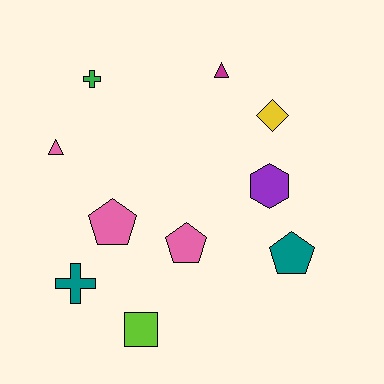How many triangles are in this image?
There are 2 triangles.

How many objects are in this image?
There are 10 objects.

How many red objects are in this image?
There are no red objects.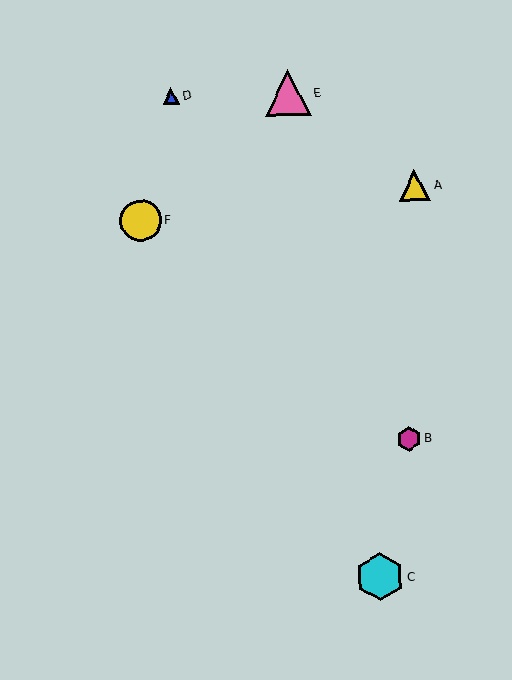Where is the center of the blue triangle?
The center of the blue triangle is at (171, 96).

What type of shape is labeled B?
Shape B is a magenta hexagon.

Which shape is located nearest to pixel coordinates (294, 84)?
The pink triangle (labeled E) at (288, 93) is nearest to that location.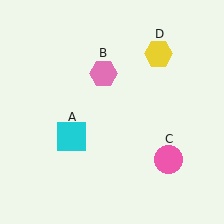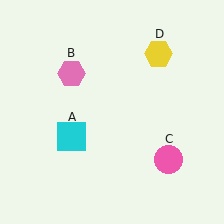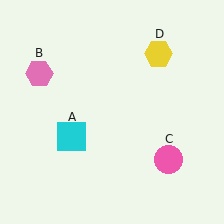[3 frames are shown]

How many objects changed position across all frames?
1 object changed position: pink hexagon (object B).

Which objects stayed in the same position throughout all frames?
Cyan square (object A) and pink circle (object C) and yellow hexagon (object D) remained stationary.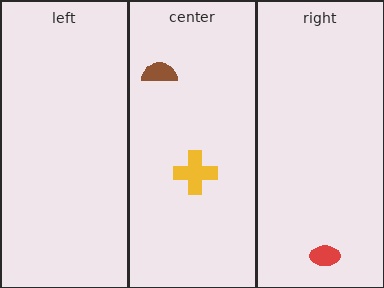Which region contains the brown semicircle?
The center region.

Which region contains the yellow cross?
The center region.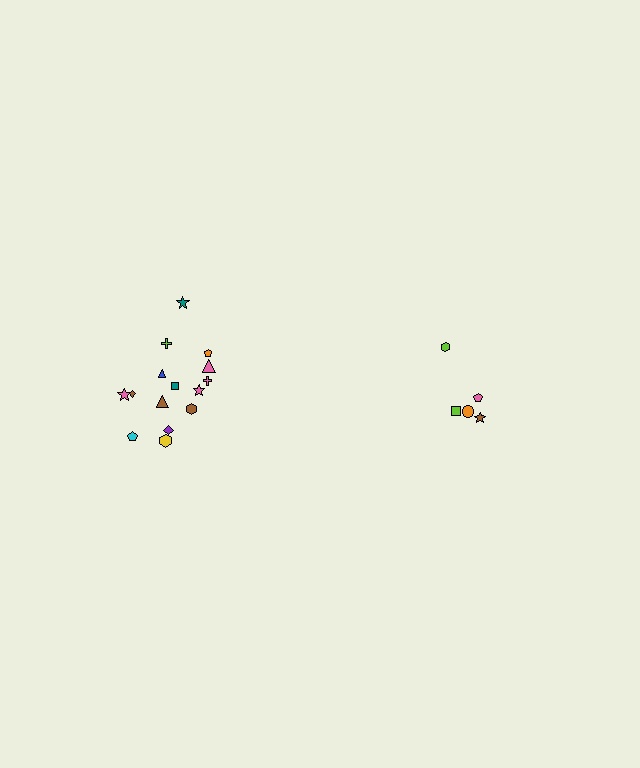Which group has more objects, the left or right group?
The left group.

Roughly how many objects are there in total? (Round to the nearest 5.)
Roughly 20 objects in total.